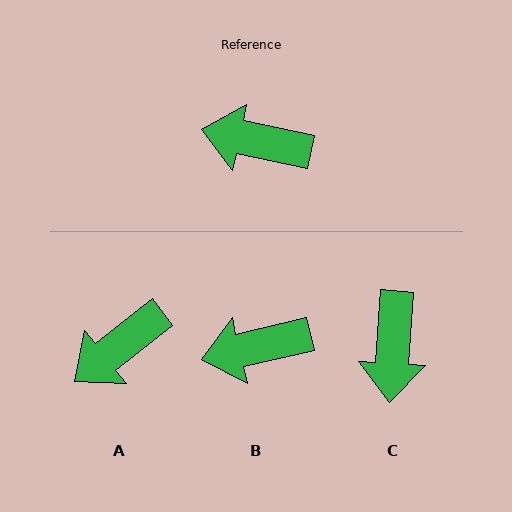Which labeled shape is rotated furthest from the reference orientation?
C, about 98 degrees away.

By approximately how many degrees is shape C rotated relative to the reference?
Approximately 98 degrees counter-clockwise.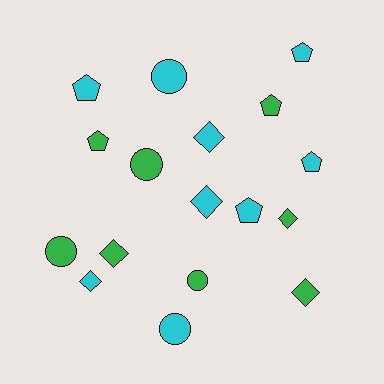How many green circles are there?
There are 3 green circles.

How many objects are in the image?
There are 17 objects.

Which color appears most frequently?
Cyan, with 9 objects.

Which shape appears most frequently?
Diamond, with 6 objects.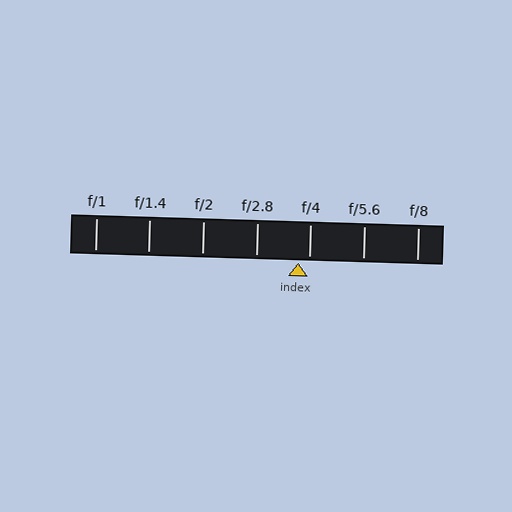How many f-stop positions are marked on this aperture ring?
There are 7 f-stop positions marked.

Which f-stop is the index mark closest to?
The index mark is closest to f/4.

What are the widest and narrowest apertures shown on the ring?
The widest aperture shown is f/1 and the narrowest is f/8.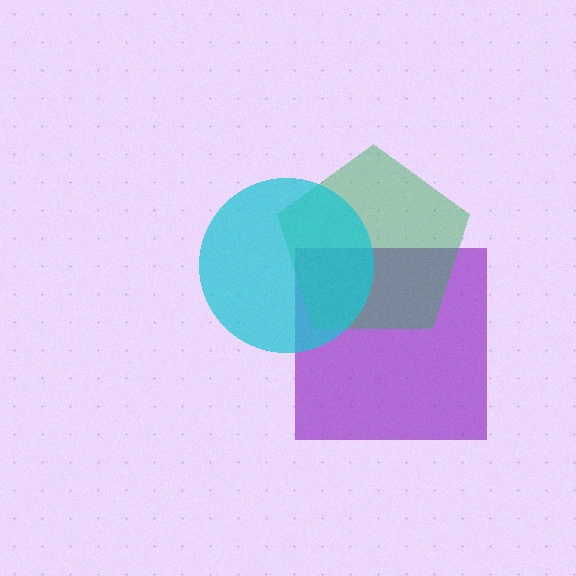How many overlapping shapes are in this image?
There are 3 overlapping shapes in the image.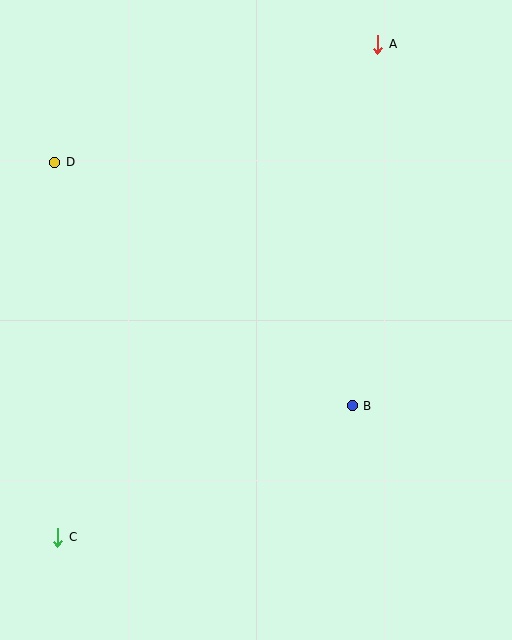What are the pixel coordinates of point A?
Point A is at (378, 44).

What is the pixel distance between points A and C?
The distance between A and C is 588 pixels.